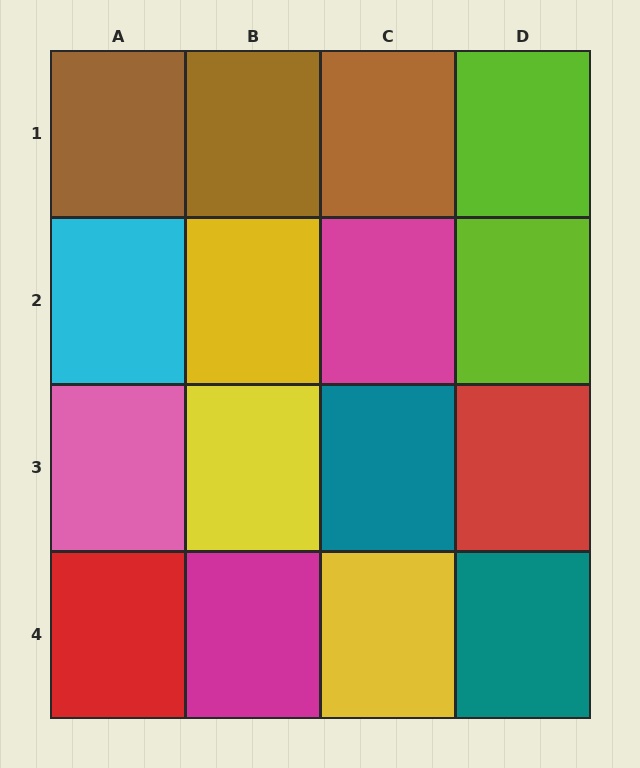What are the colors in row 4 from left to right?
Red, magenta, yellow, teal.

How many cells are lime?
2 cells are lime.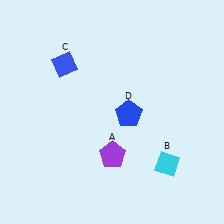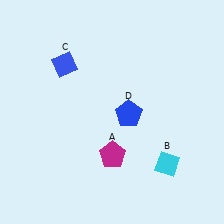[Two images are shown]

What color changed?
The pentagon (A) changed from purple in Image 1 to magenta in Image 2.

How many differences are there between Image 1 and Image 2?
There is 1 difference between the two images.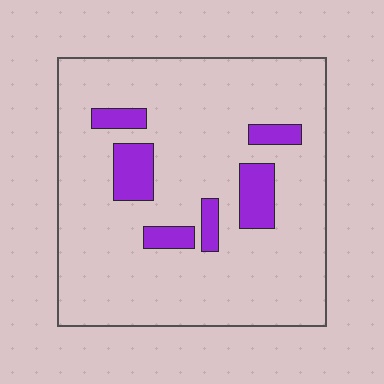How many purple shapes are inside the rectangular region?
6.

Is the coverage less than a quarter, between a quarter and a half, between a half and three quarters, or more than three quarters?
Less than a quarter.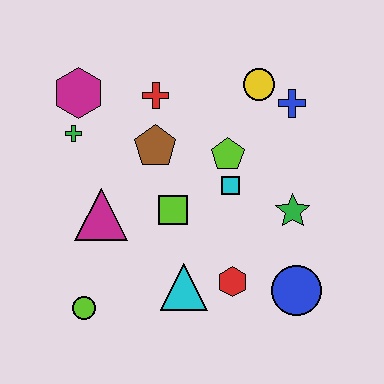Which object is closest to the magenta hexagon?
The green cross is closest to the magenta hexagon.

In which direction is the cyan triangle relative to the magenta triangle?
The cyan triangle is to the right of the magenta triangle.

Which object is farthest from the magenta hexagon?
The blue circle is farthest from the magenta hexagon.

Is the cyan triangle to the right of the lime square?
Yes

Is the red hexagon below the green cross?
Yes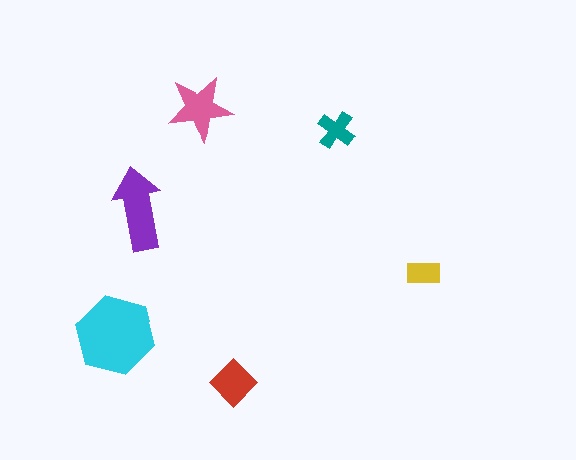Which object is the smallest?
The yellow rectangle.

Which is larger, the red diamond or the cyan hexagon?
The cyan hexagon.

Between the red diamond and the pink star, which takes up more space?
The pink star.